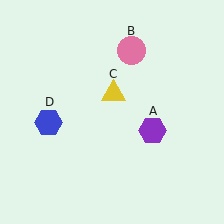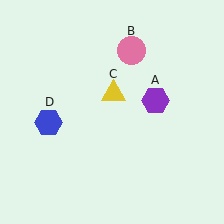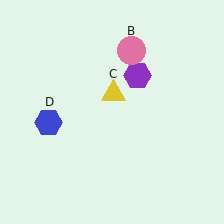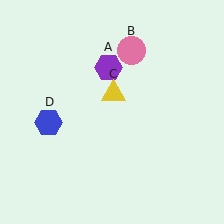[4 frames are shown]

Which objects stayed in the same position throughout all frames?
Pink circle (object B) and yellow triangle (object C) and blue hexagon (object D) remained stationary.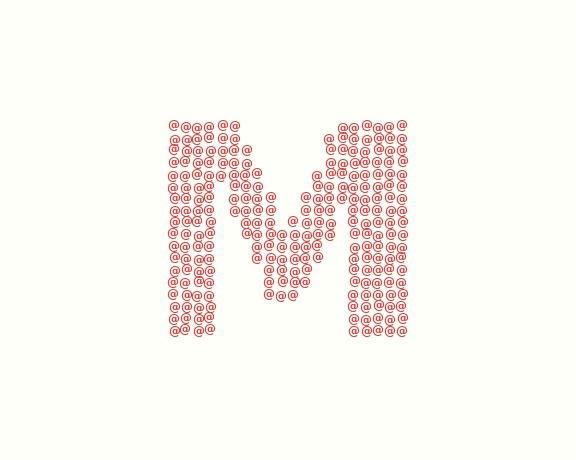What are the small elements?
The small elements are at signs.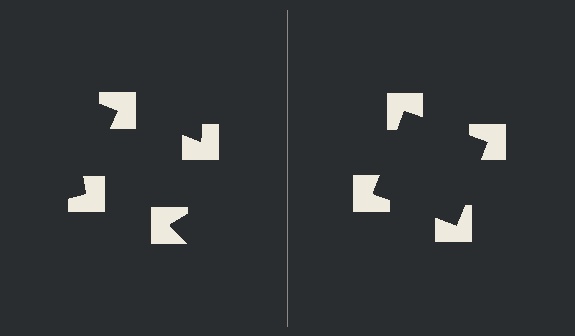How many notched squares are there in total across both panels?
8 — 4 on each side.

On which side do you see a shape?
An illusory square appears on the right side. On the left side the wedge cuts are rotated, so no coherent shape forms.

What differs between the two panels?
The notched squares are positioned identically on both sides; only the wedge orientations differ. On the right they align to a square; on the left they are misaligned.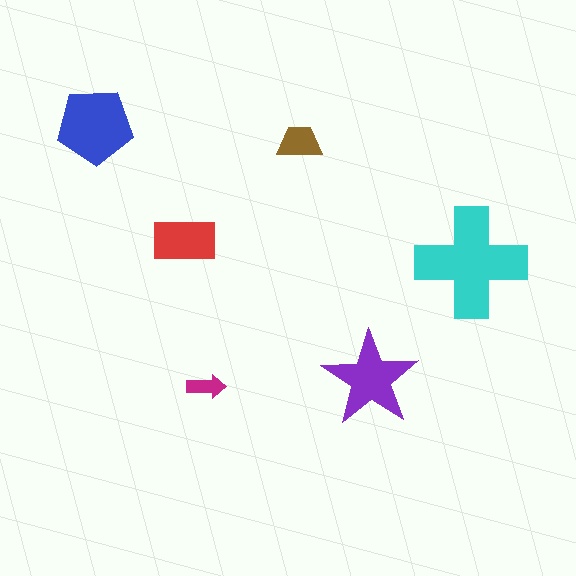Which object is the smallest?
The magenta arrow.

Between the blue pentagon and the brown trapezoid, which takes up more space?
The blue pentagon.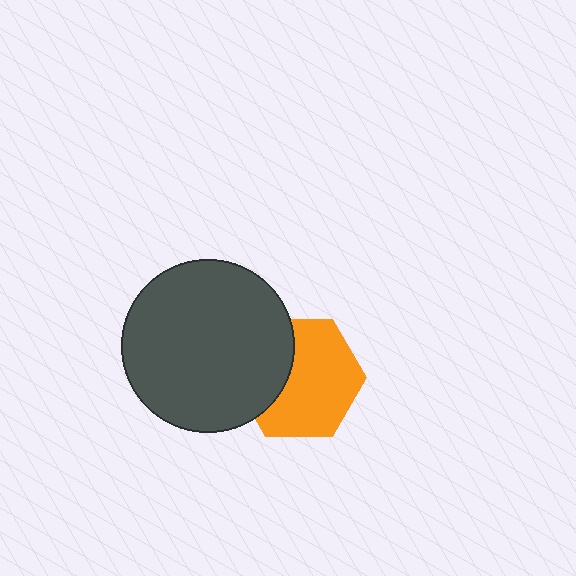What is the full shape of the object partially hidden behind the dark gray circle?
The partially hidden object is an orange hexagon.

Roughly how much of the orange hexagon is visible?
Most of it is visible (roughly 67%).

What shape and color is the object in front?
The object in front is a dark gray circle.